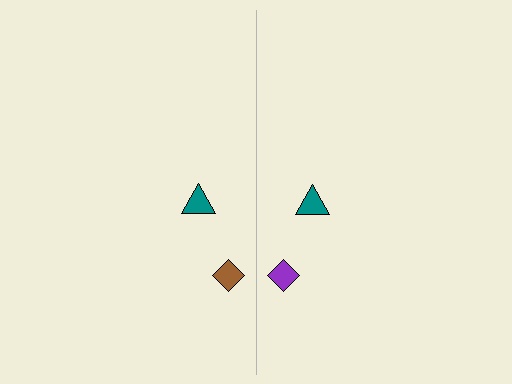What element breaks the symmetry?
The purple diamond on the right side breaks the symmetry — its mirror counterpart is brown.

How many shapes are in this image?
There are 4 shapes in this image.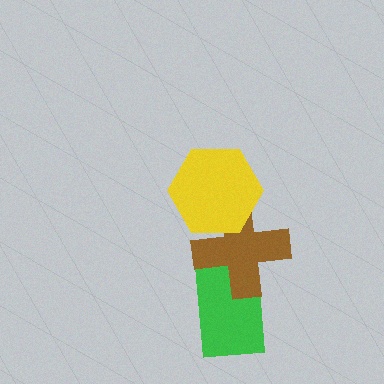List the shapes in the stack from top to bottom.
From top to bottom: the yellow hexagon, the brown cross, the green rectangle.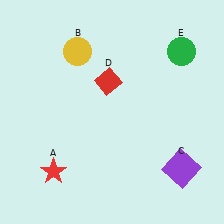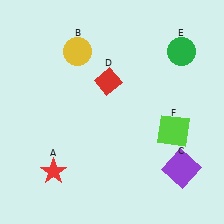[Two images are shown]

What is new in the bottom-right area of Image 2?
A lime square (F) was added in the bottom-right area of Image 2.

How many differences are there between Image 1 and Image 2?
There is 1 difference between the two images.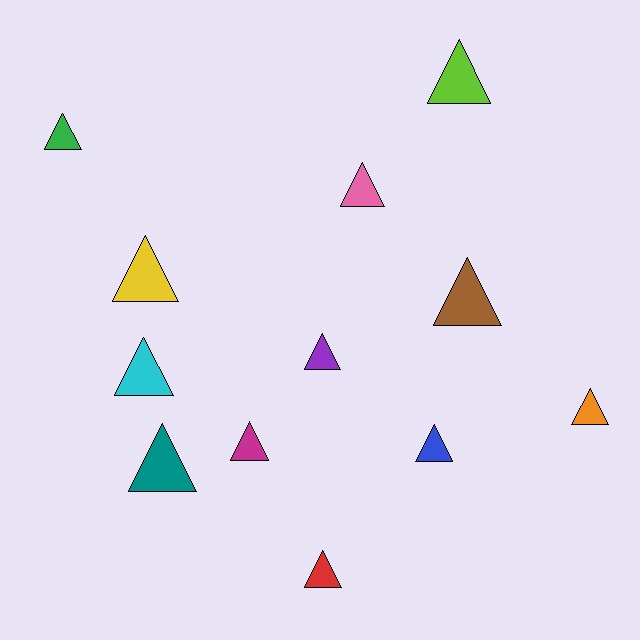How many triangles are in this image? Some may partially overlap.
There are 12 triangles.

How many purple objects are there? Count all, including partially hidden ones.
There is 1 purple object.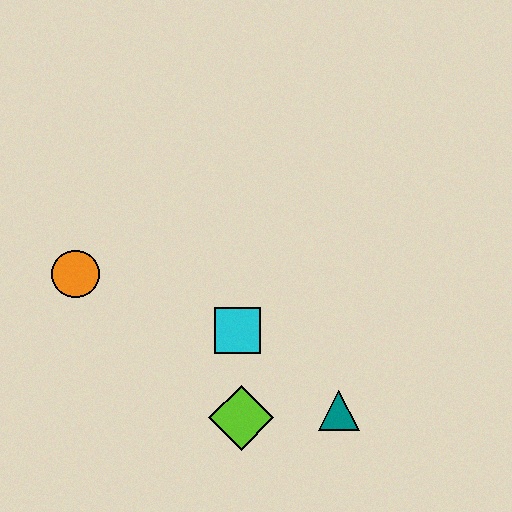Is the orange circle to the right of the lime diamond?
No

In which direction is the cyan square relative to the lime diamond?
The cyan square is above the lime diamond.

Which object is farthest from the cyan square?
The orange circle is farthest from the cyan square.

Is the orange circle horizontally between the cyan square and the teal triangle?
No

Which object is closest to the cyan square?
The lime diamond is closest to the cyan square.